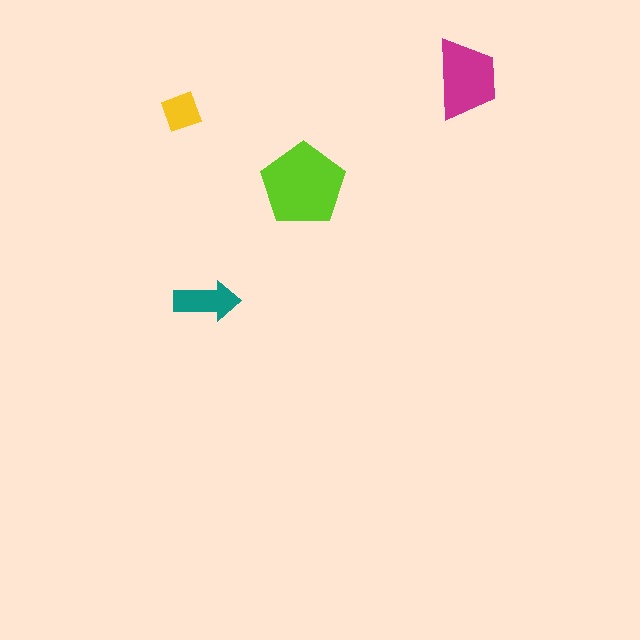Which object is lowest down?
The teal arrow is bottommost.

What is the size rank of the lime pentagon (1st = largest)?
1st.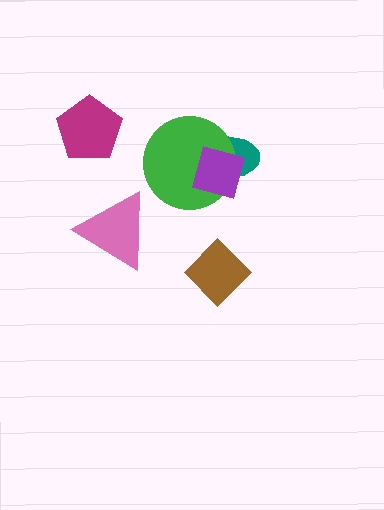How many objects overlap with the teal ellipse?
2 objects overlap with the teal ellipse.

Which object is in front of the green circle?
The purple diamond is in front of the green circle.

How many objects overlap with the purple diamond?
2 objects overlap with the purple diamond.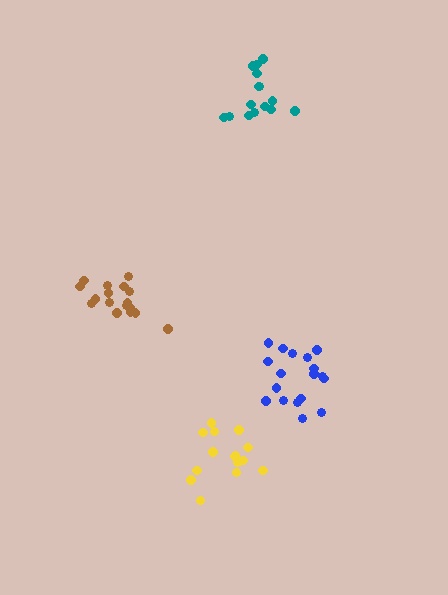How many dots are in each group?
Group 1: 15 dots, Group 2: 17 dots, Group 3: 18 dots, Group 4: 15 dots (65 total).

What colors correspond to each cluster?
The clusters are colored: teal, brown, blue, yellow.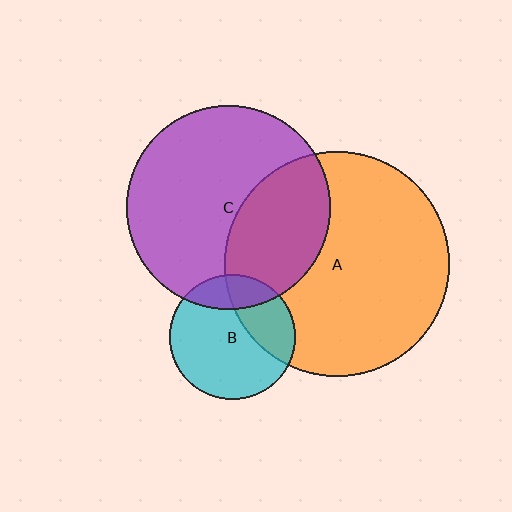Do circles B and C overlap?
Yes.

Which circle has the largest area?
Circle A (orange).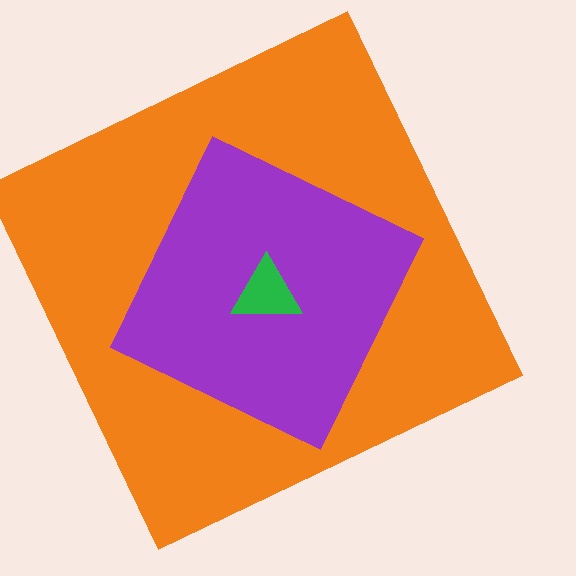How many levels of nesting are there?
3.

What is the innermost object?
The green triangle.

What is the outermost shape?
The orange square.